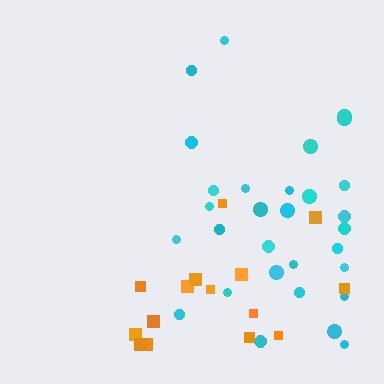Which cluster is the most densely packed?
Cyan.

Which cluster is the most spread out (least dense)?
Orange.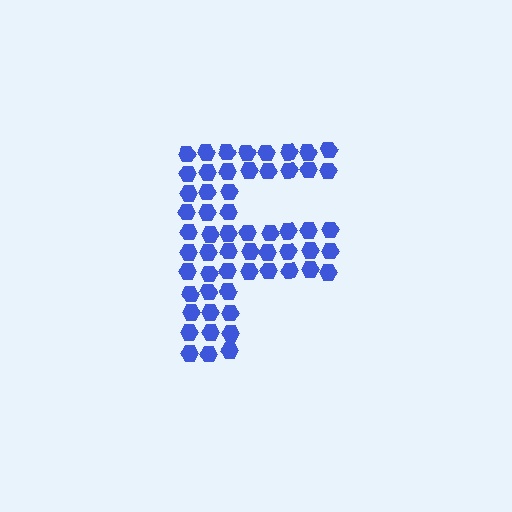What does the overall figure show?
The overall figure shows the letter F.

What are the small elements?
The small elements are hexagons.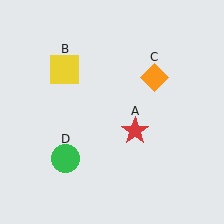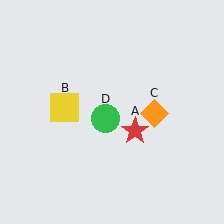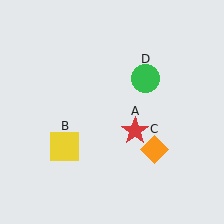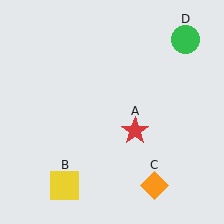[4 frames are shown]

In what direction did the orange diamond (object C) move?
The orange diamond (object C) moved down.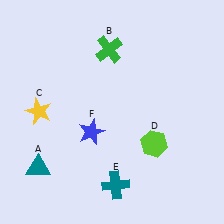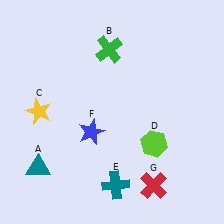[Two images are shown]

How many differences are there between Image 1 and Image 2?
There is 1 difference between the two images.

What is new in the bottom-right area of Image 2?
A red cross (G) was added in the bottom-right area of Image 2.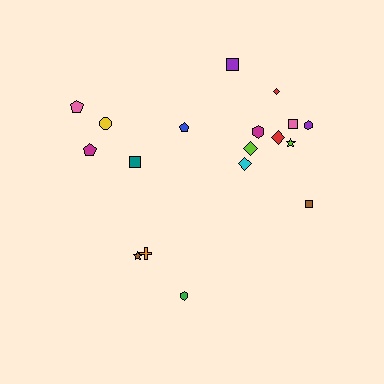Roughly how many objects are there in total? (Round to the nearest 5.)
Roughly 20 objects in total.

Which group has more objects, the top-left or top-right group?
The top-right group.